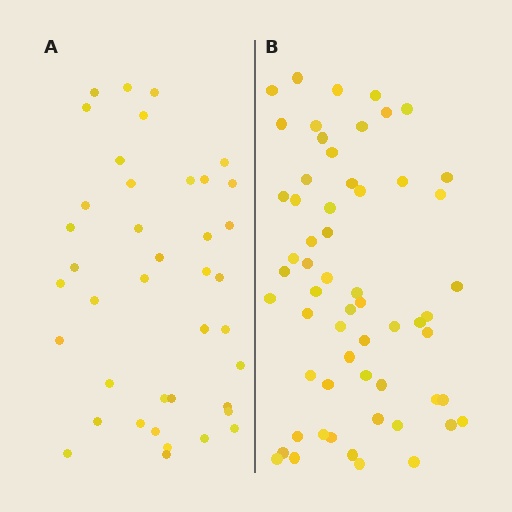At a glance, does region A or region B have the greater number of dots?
Region B (the right region) has more dots.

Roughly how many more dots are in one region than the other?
Region B has approximately 20 more dots than region A.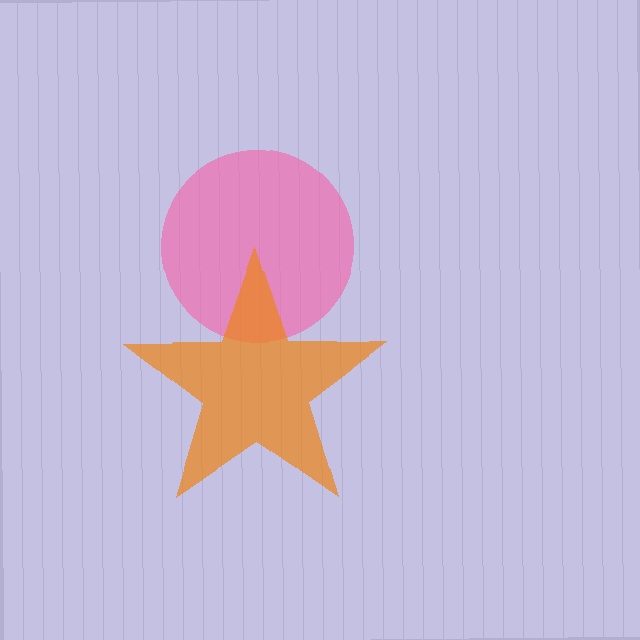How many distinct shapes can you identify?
There are 2 distinct shapes: a pink circle, an orange star.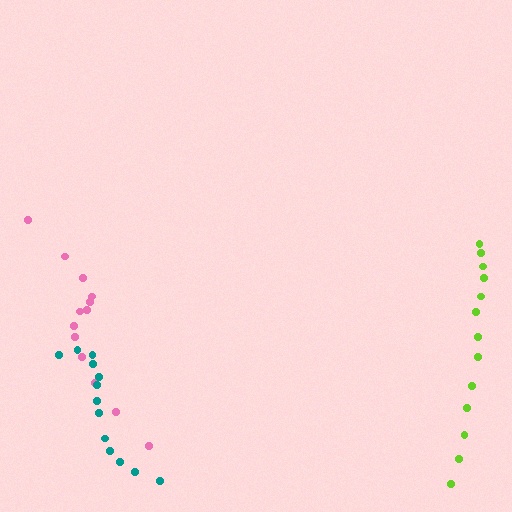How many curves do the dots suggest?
There are 3 distinct paths.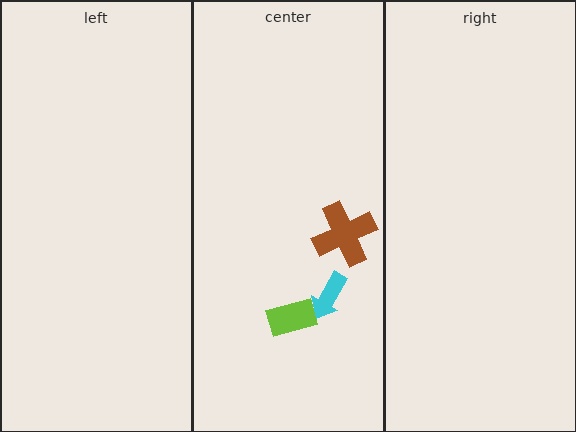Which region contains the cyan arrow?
The center region.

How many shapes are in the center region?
3.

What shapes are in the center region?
The lime rectangle, the cyan arrow, the brown cross.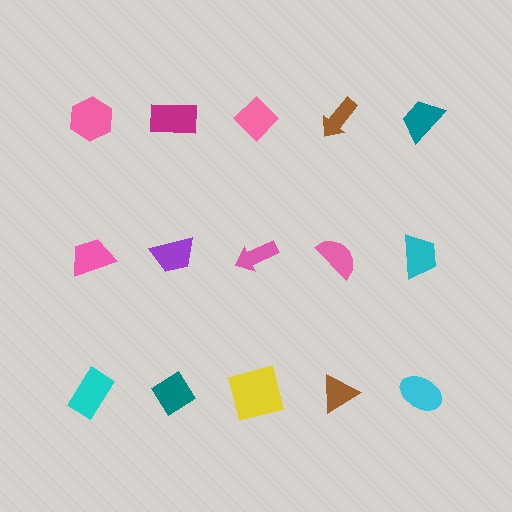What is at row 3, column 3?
A yellow square.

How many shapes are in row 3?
5 shapes.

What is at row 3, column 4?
A brown triangle.